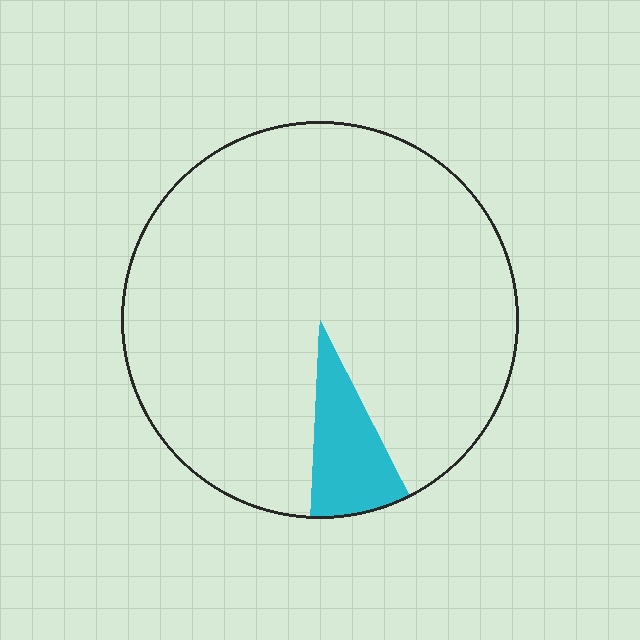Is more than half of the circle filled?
No.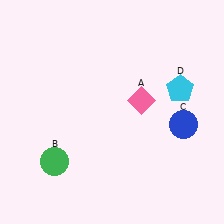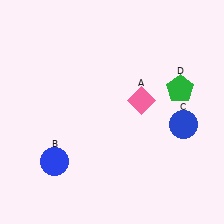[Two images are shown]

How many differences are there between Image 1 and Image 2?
There are 2 differences between the two images.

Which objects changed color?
B changed from green to blue. D changed from cyan to green.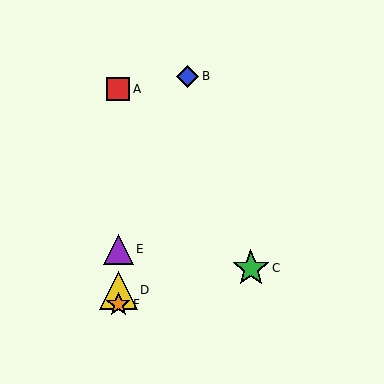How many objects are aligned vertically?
4 objects (A, D, E, F) are aligned vertically.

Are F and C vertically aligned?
No, F is at x≈118 and C is at x≈251.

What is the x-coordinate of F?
Object F is at x≈118.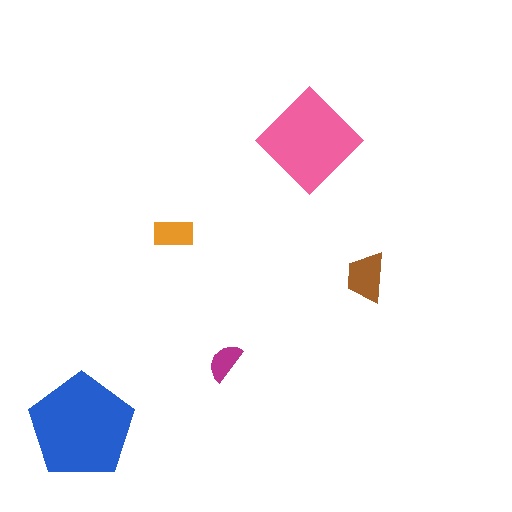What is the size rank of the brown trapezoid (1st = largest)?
3rd.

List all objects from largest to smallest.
The blue pentagon, the pink diamond, the brown trapezoid, the orange rectangle, the magenta semicircle.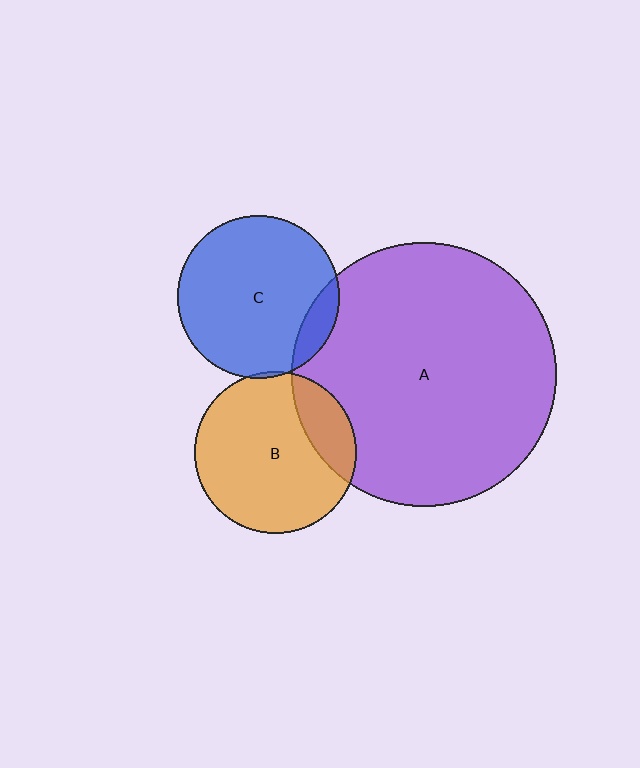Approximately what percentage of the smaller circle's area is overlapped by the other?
Approximately 20%.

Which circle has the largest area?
Circle A (purple).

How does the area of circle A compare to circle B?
Approximately 2.7 times.